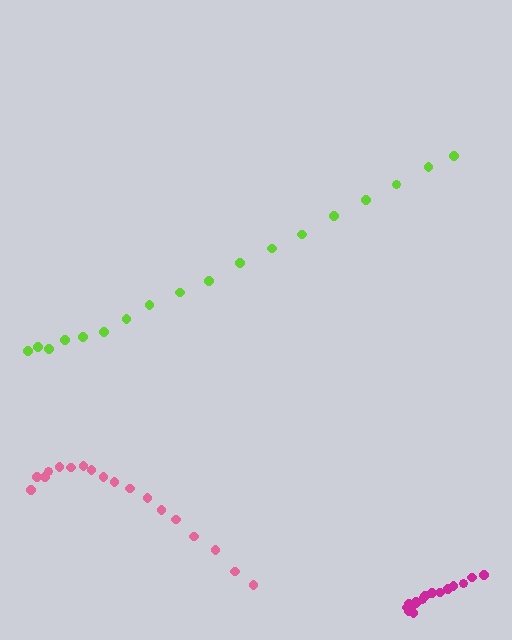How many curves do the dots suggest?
There are 3 distinct paths.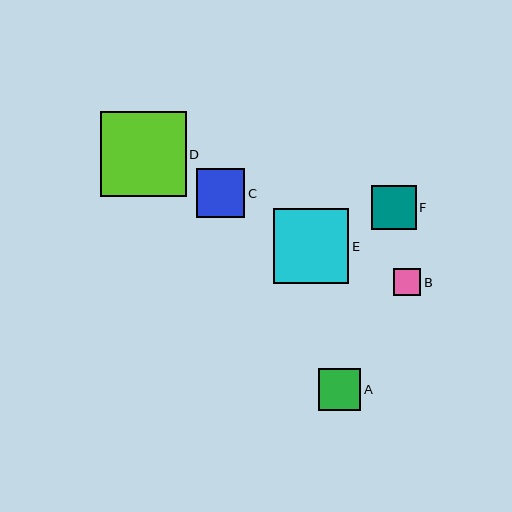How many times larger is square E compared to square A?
Square E is approximately 1.8 times the size of square A.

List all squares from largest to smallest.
From largest to smallest: D, E, C, F, A, B.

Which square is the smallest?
Square B is the smallest with a size of approximately 27 pixels.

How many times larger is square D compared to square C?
Square D is approximately 1.8 times the size of square C.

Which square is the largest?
Square D is the largest with a size of approximately 85 pixels.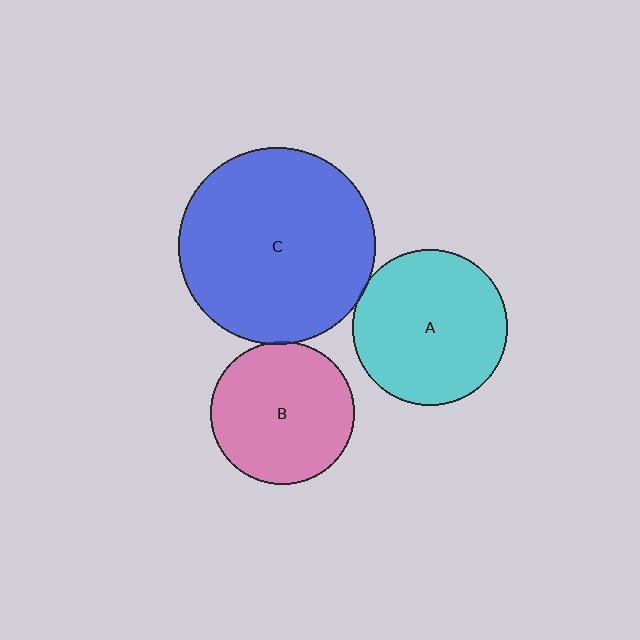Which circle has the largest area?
Circle C (blue).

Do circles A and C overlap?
Yes.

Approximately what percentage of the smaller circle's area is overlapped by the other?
Approximately 5%.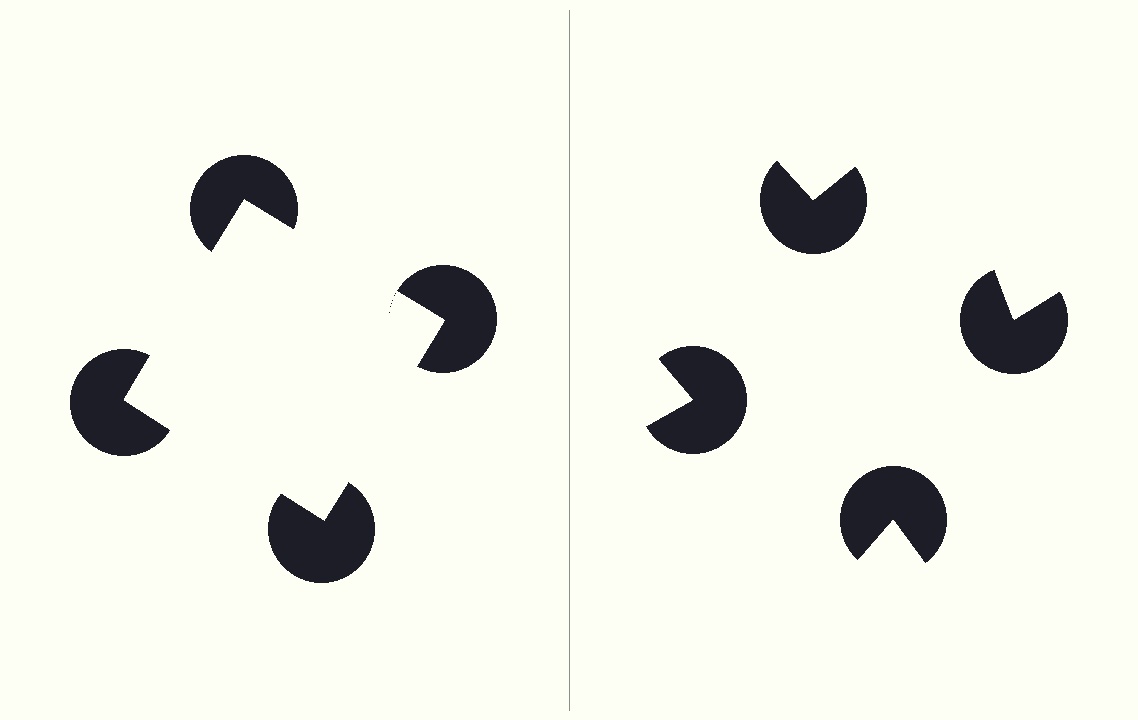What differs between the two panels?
The pac-man discs are positioned identically on both sides; only the wedge orientations differ. On the left they align to a square; on the right they are misaligned.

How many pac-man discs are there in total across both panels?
8 — 4 on each side.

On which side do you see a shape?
An illusory square appears on the left side. On the right side the wedge cuts are rotated, so no coherent shape forms.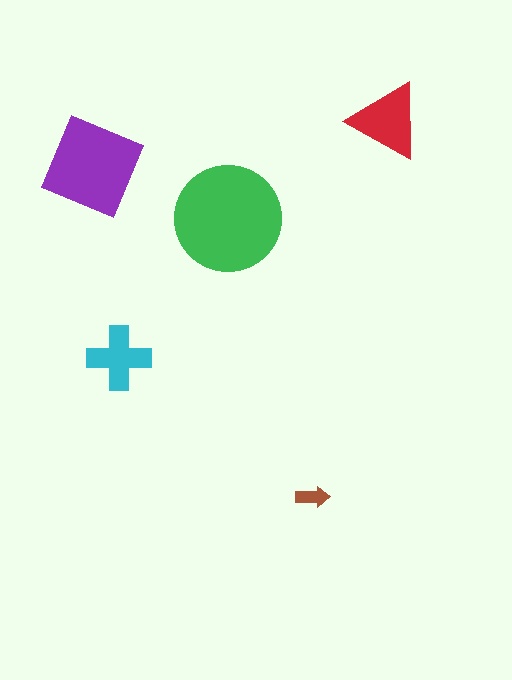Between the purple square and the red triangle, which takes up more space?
The purple square.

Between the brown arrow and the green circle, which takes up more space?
The green circle.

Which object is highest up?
The red triangle is topmost.